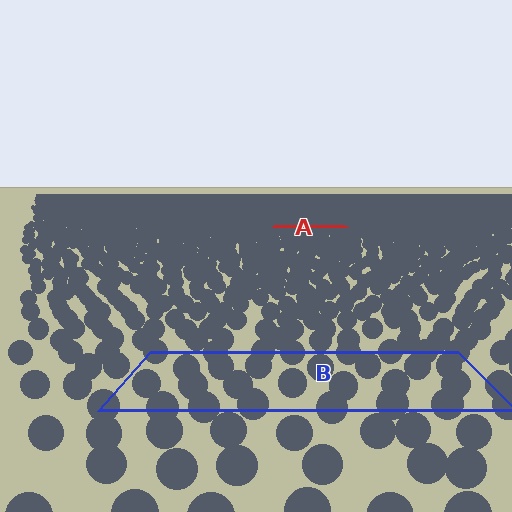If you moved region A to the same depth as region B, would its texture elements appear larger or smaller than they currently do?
They would appear larger. At a closer depth, the same texture elements are projected at a bigger on-screen size.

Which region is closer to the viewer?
Region B is closer. The texture elements there are larger and more spread out.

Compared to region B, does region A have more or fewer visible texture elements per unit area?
Region A has more texture elements per unit area — they are packed more densely because it is farther away.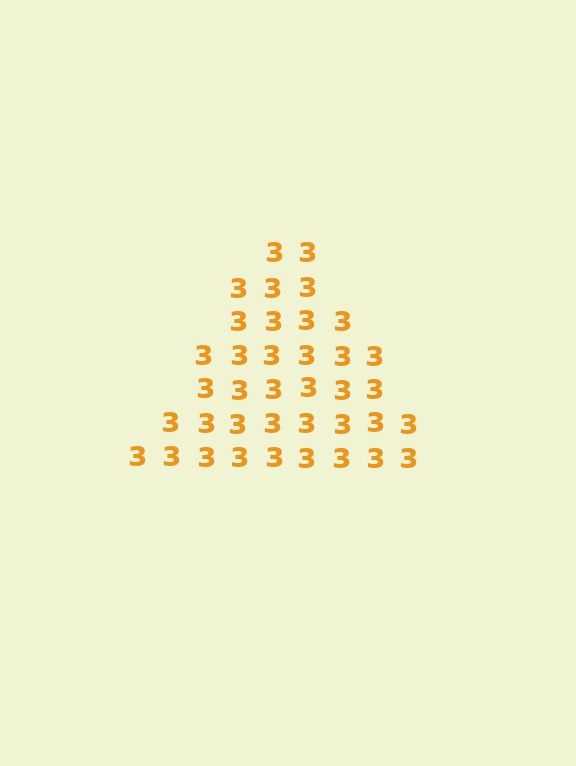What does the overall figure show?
The overall figure shows a triangle.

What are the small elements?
The small elements are digit 3's.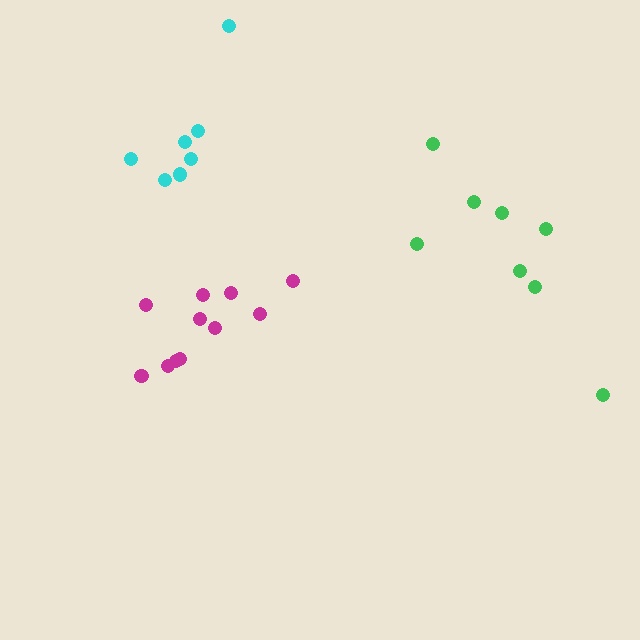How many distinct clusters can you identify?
There are 3 distinct clusters.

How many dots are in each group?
Group 1: 7 dots, Group 2: 8 dots, Group 3: 11 dots (26 total).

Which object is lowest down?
The magenta cluster is bottommost.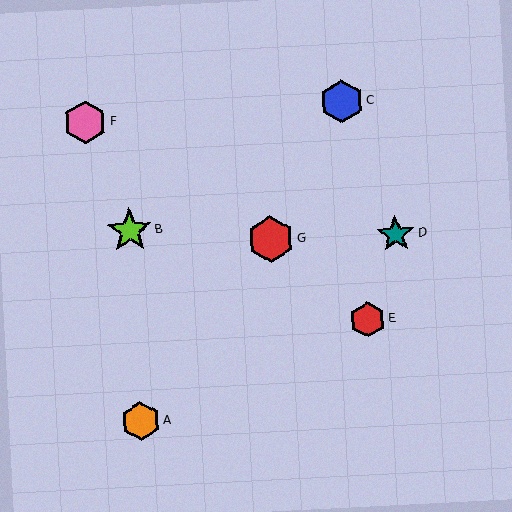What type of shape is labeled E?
Shape E is a red hexagon.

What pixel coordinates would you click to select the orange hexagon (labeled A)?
Click at (141, 421) to select the orange hexagon A.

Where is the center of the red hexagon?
The center of the red hexagon is at (271, 239).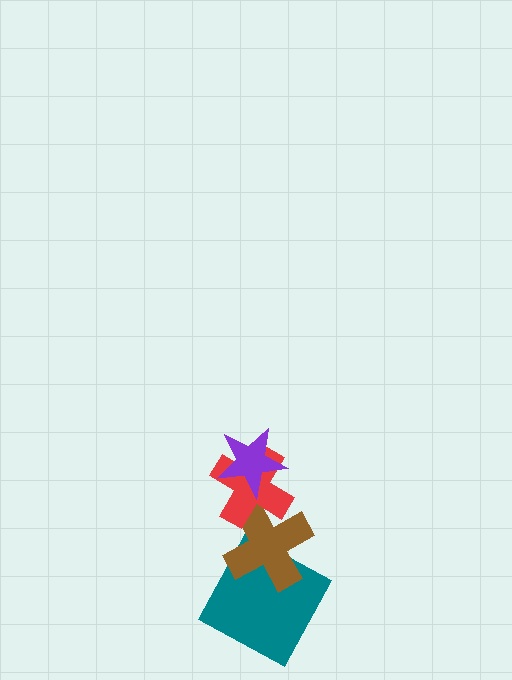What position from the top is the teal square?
The teal square is 4th from the top.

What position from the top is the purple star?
The purple star is 1st from the top.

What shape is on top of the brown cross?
The red cross is on top of the brown cross.